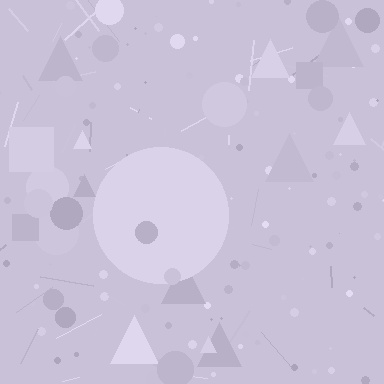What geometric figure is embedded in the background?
A circle is embedded in the background.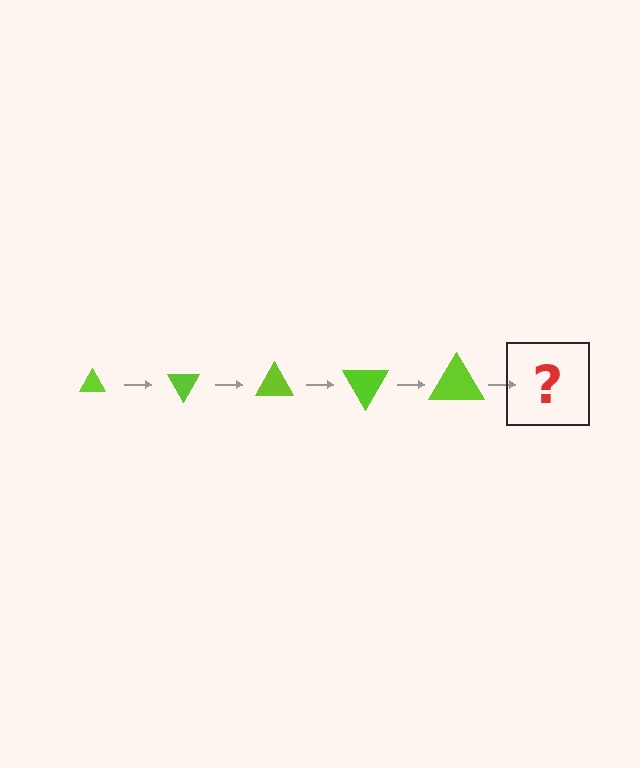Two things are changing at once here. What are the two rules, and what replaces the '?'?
The two rules are that the triangle grows larger each step and it rotates 60 degrees each step. The '?' should be a triangle, larger than the previous one and rotated 300 degrees from the start.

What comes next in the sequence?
The next element should be a triangle, larger than the previous one and rotated 300 degrees from the start.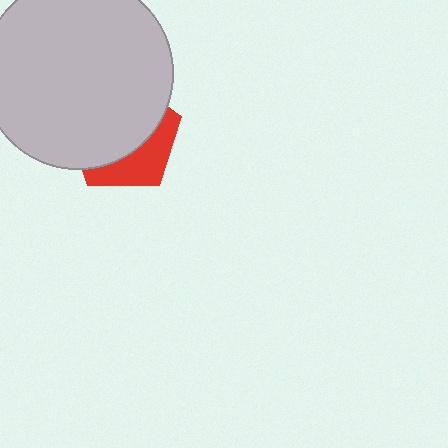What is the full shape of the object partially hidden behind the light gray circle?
The partially hidden object is a red pentagon.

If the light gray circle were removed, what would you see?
You would see the complete red pentagon.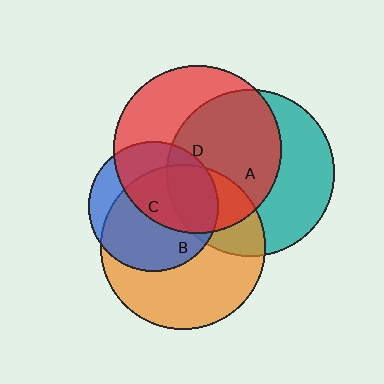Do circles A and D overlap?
Yes.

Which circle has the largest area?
Circle D (red).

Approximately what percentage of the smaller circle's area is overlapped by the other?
Approximately 55%.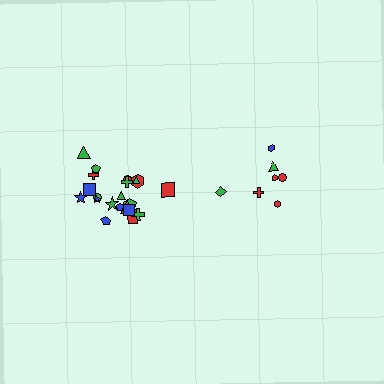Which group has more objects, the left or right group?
The left group.